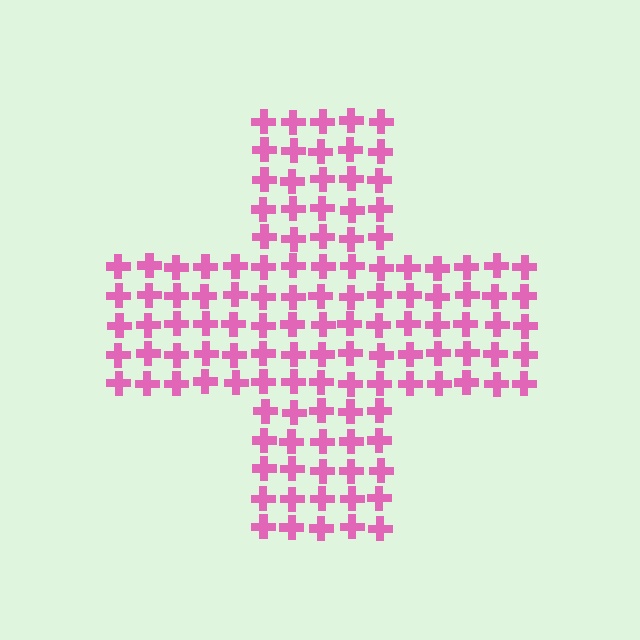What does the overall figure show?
The overall figure shows a cross.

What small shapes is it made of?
It is made of small crosses.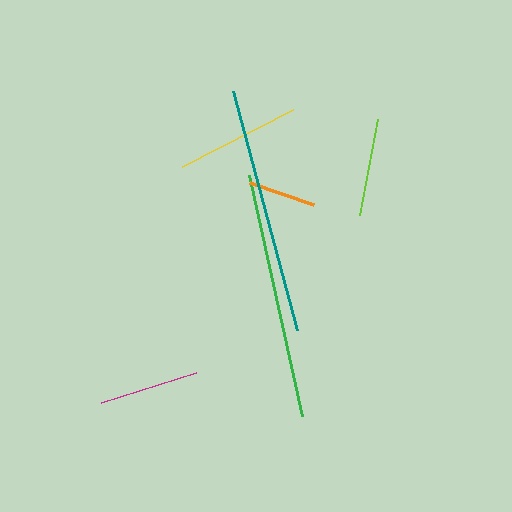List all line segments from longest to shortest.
From longest to shortest: teal, green, yellow, magenta, lime, orange.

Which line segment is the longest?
The teal line is the longest at approximately 247 pixels.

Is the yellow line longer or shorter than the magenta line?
The yellow line is longer than the magenta line.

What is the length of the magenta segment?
The magenta segment is approximately 99 pixels long.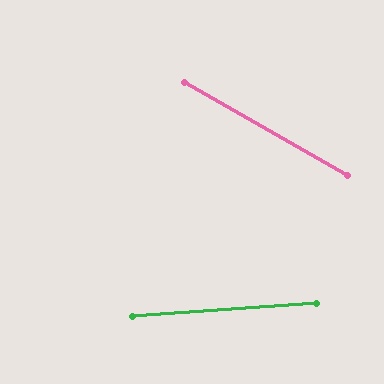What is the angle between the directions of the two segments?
Approximately 34 degrees.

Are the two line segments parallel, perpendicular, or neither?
Neither parallel nor perpendicular — they differ by about 34°.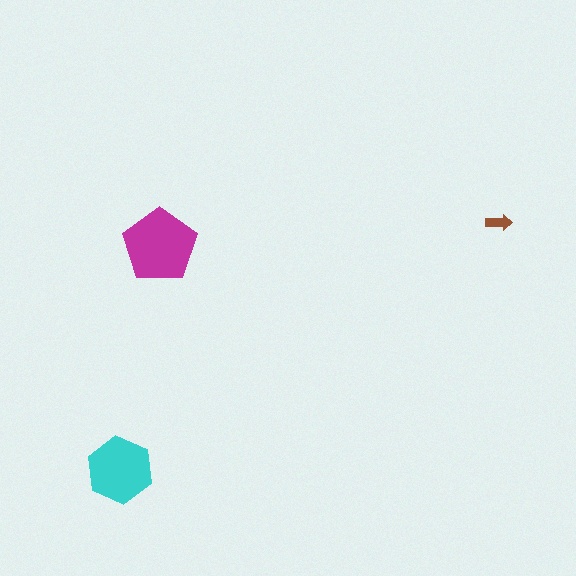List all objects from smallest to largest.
The brown arrow, the cyan hexagon, the magenta pentagon.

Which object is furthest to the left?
The cyan hexagon is leftmost.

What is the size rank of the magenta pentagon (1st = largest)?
1st.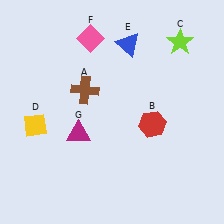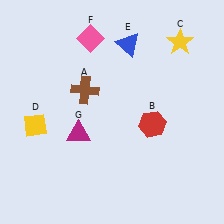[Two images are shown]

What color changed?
The star (C) changed from lime in Image 1 to yellow in Image 2.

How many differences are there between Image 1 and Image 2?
There is 1 difference between the two images.